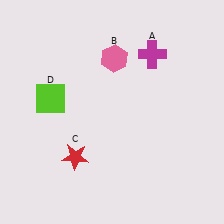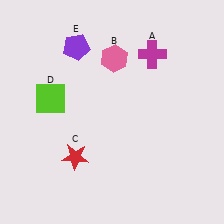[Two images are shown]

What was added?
A purple pentagon (E) was added in Image 2.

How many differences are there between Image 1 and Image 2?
There is 1 difference between the two images.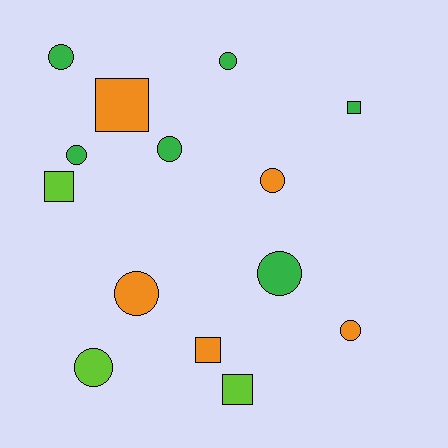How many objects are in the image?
There are 14 objects.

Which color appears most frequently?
Green, with 6 objects.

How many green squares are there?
There is 1 green square.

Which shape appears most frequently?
Circle, with 9 objects.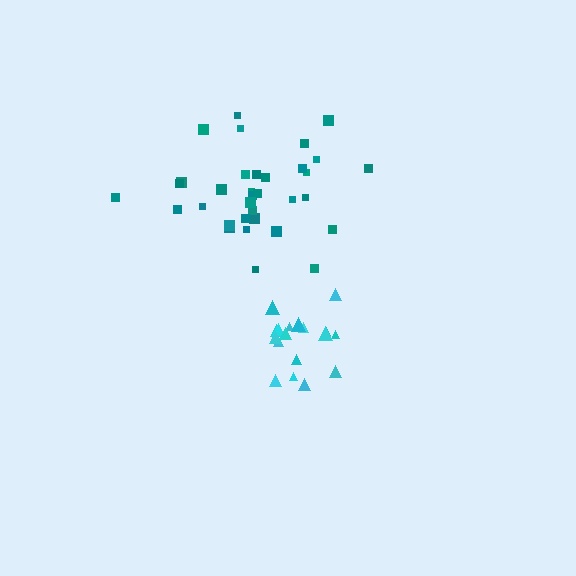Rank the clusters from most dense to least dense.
cyan, teal.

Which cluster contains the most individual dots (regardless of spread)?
Teal (34).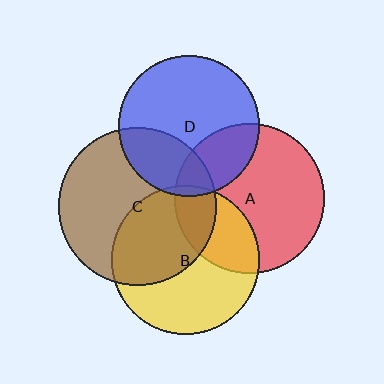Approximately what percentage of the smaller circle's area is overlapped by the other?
Approximately 45%.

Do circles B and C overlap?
Yes.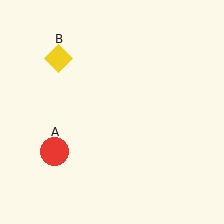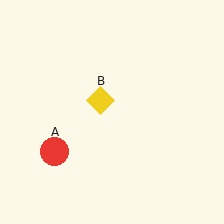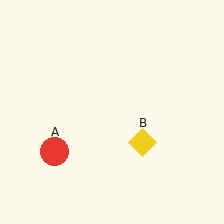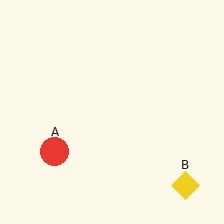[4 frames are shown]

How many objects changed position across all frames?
1 object changed position: yellow diamond (object B).